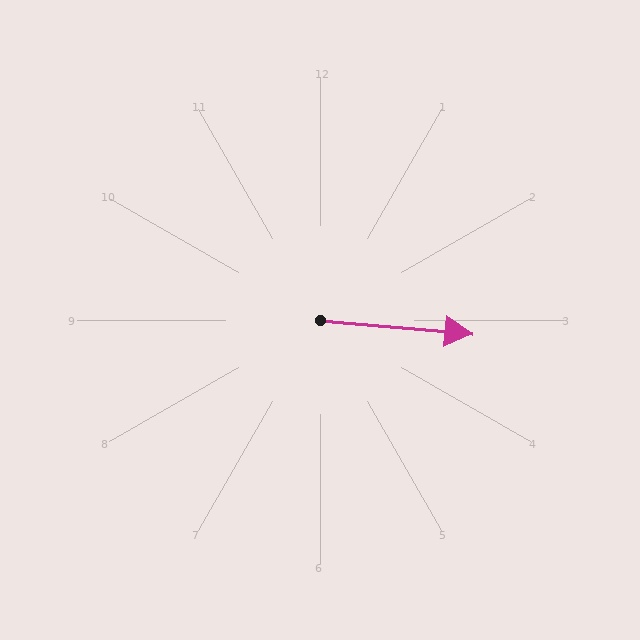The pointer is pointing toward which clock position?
Roughly 3 o'clock.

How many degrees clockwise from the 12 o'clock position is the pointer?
Approximately 95 degrees.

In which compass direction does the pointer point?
East.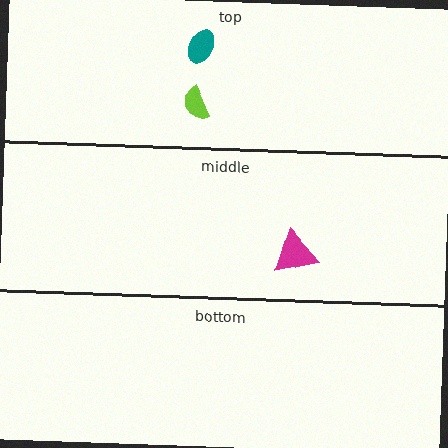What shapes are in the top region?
The lime semicircle, the teal ellipse.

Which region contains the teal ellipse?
The top region.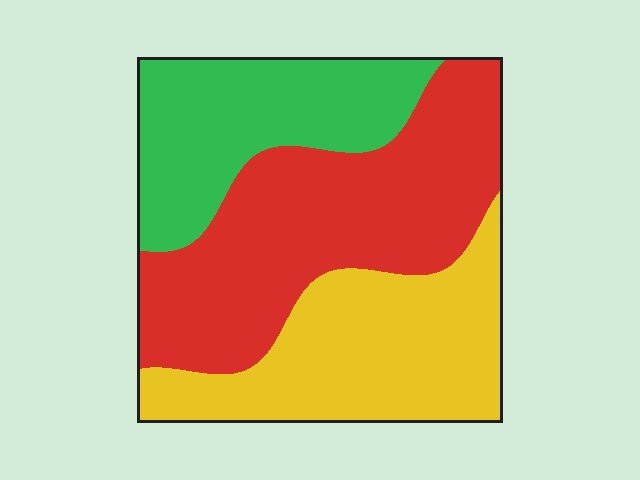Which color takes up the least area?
Green, at roughly 25%.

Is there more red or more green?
Red.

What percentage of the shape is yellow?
Yellow takes up about one third (1/3) of the shape.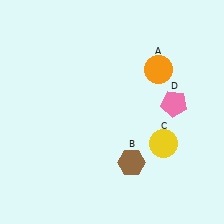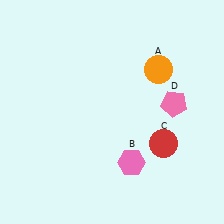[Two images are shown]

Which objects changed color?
B changed from brown to pink. C changed from yellow to red.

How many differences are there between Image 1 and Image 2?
There are 2 differences between the two images.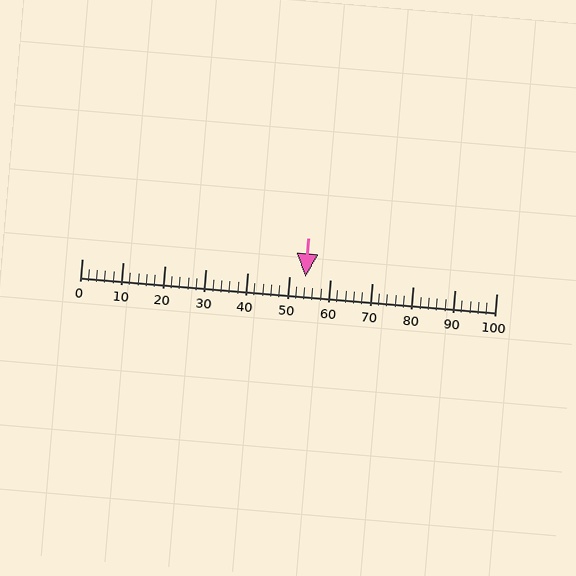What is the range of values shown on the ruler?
The ruler shows values from 0 to 100.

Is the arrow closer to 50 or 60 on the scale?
The arrow is closer to 50.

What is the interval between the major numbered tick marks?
The major tick marks are spaced 10 units apart.